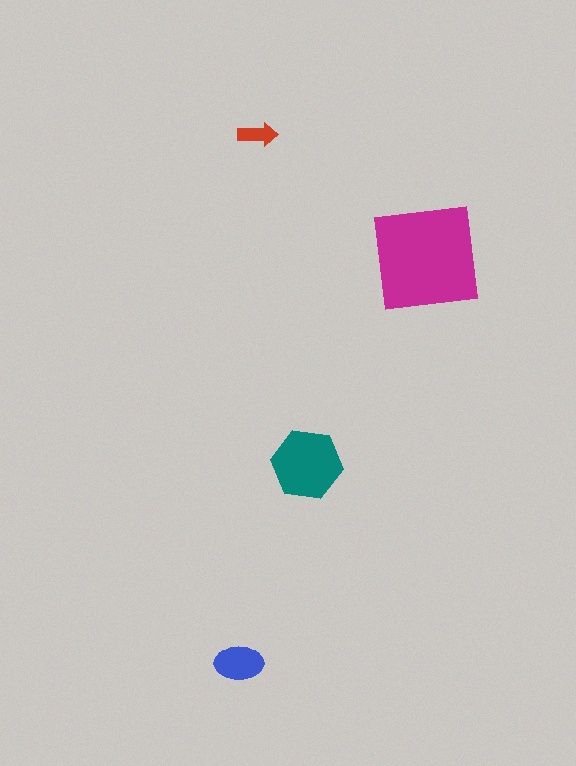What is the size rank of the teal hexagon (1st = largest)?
2nd.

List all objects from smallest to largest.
The red arrow, the blue ellipse, the teal hexagon, the magenta square.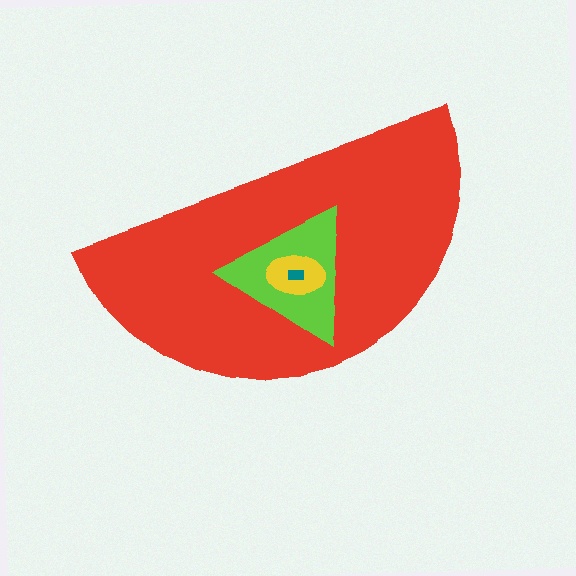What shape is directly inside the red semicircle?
The lime triangle.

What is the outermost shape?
The red semicircle.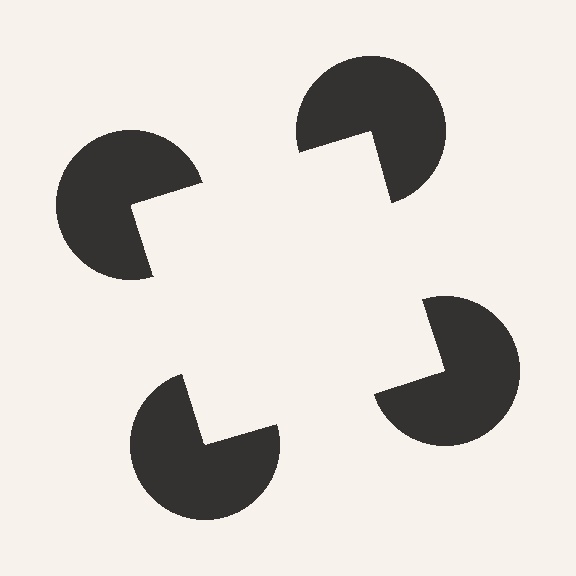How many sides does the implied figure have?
4 sides.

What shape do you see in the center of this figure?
An illusory square — its edges are inferred from the aligned wedge cuts in the pac-man discs, not physically drawn.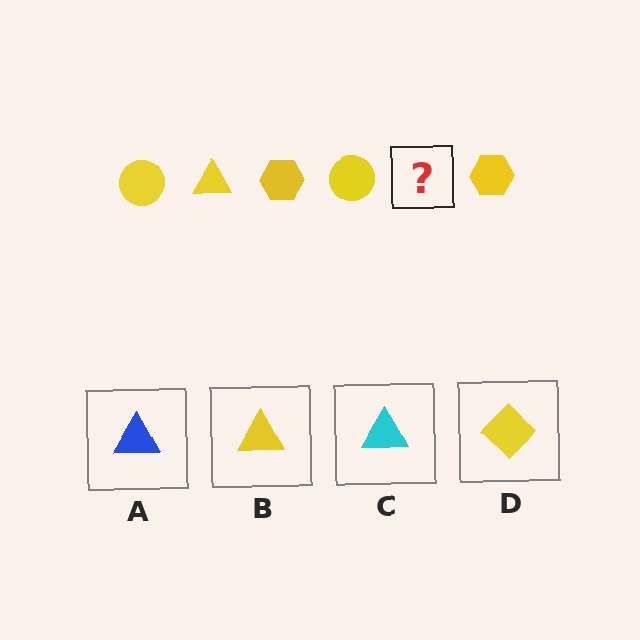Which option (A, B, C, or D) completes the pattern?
B.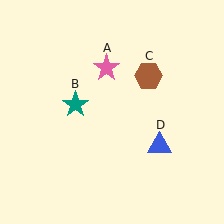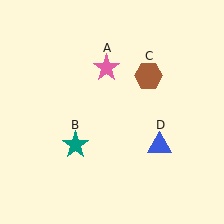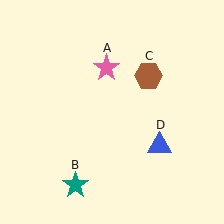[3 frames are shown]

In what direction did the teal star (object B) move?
The teal star (object B) moved down.